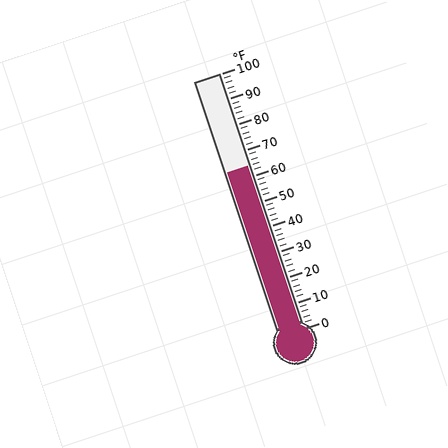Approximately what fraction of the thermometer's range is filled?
The thermometer is filled to approximately 65% of its range.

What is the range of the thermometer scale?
The thermometer scale ranges from 0°F to 100°F.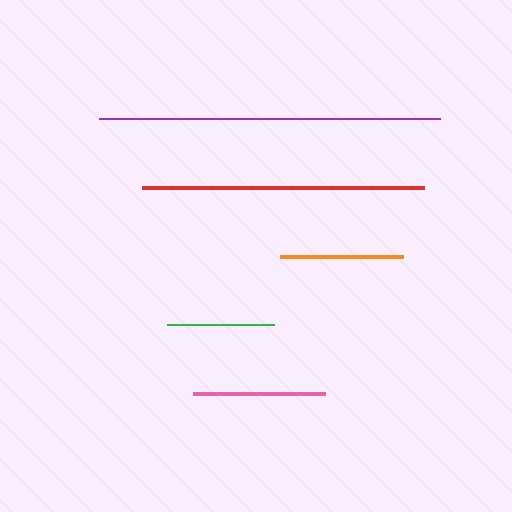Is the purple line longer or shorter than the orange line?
The purple line is longer than the orange line.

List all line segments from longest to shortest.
From longest to shortest: purple, red, pink, orange, green.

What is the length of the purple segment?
The purple segment is approximately 340 pixels long.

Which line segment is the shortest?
The green line is the shortest at approximately 106 pixels.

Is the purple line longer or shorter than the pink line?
The purple line is longer than the pink line.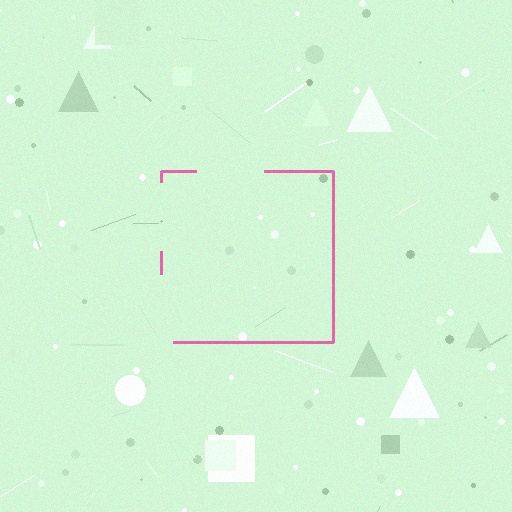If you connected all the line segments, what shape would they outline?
They would outline a square.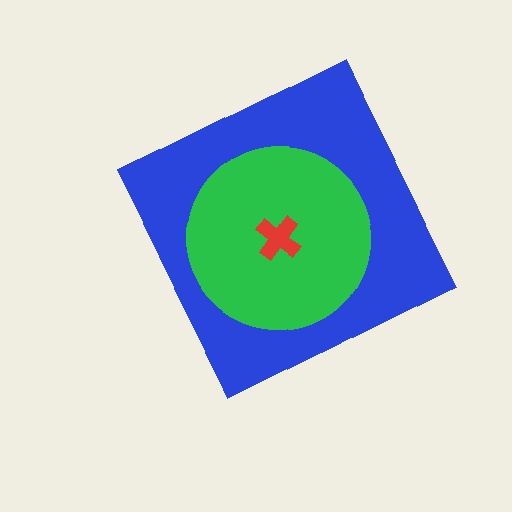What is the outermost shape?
The blue diamond.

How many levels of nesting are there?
3.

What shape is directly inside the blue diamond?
The green circle.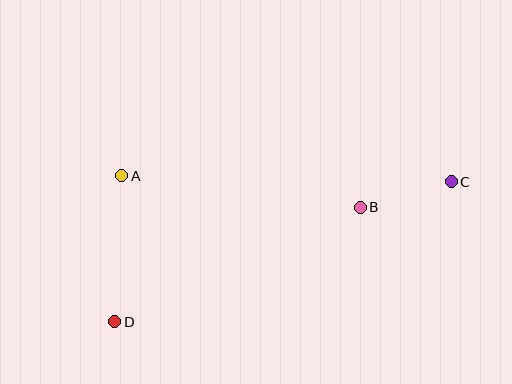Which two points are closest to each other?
Points B and C are closest to each other.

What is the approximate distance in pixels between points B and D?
The distance between B and D is approximately 271 pixels.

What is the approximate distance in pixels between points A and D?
The distance between A and D is approximately 146 pixels.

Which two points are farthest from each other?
Points C and D are farthest from each other.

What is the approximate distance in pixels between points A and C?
The distance between A and C is approximately 330 pixels.